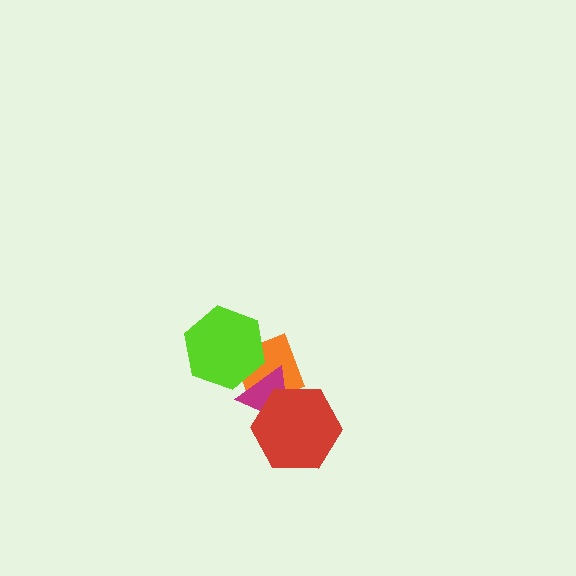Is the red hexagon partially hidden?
No, no other shape covers it.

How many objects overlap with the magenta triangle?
3 objects overlap with the magenta triangle.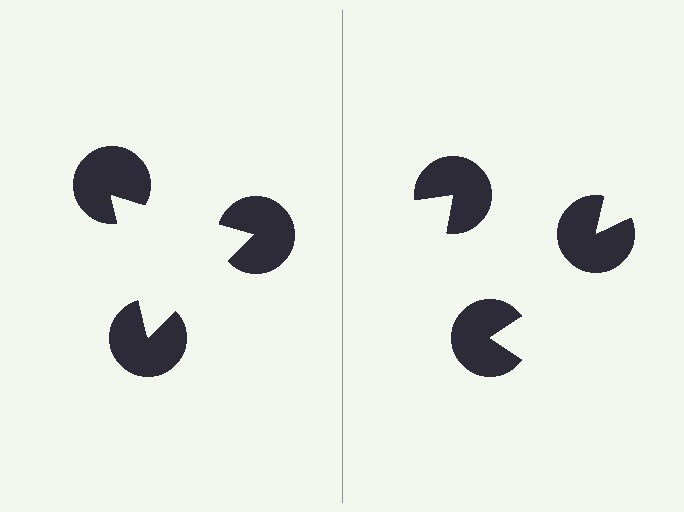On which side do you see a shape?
An illusory triangle appears on the left side. On the right side the wedge cuts are rotated, so no coherent shape forms.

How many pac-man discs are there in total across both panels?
6 — 3 on each side.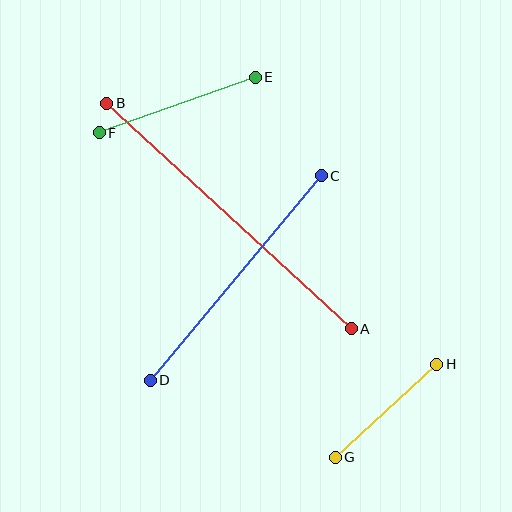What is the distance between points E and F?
The distance is approximately 166 pixels.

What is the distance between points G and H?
The distance is approximately 138 pixels.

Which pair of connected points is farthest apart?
Points A and B are farthest apart.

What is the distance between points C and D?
The distance is approximately 267 pixels.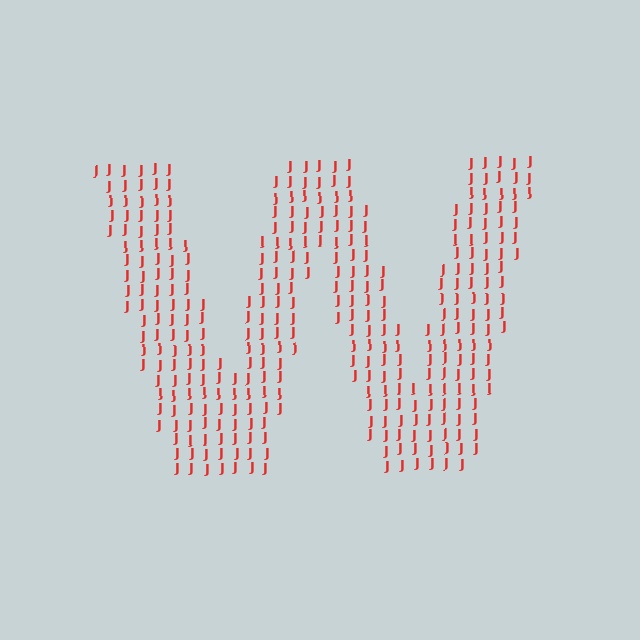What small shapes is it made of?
It is made of small letter J's.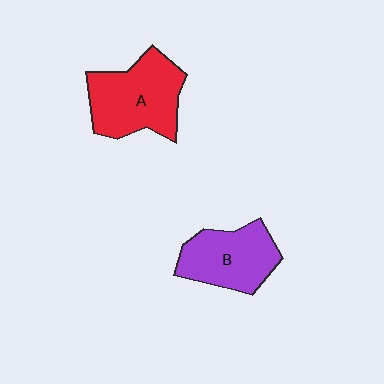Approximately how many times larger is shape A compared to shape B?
Approximately 1.2 times.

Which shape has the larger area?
Shape A (red).